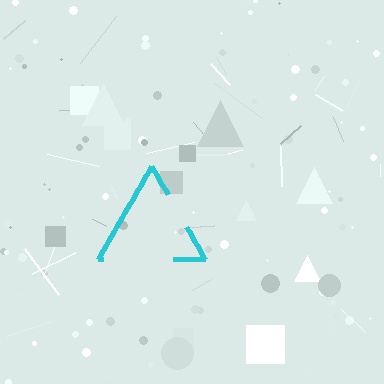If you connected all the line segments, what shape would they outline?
They would outline a triangle.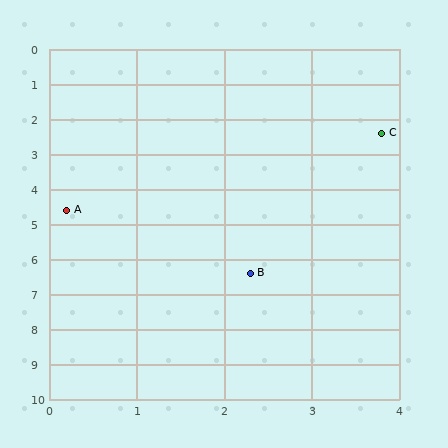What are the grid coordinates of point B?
Point B is at approximately (2.3, 6.4).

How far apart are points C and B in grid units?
Points C and B are about 4.3 grid units apart.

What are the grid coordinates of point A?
Point A is at approximately (0.2, 4.6).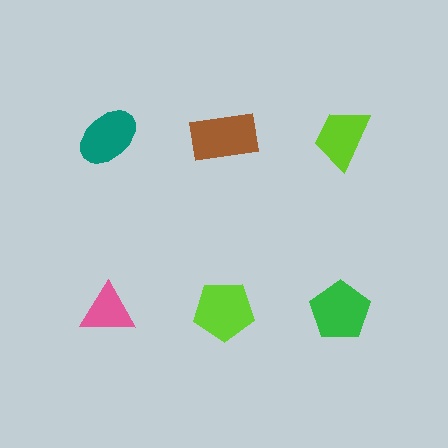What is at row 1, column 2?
A brown rectangle.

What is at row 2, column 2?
A lime pentagon.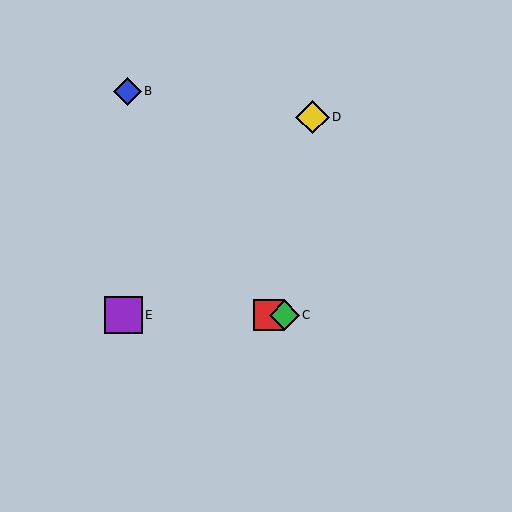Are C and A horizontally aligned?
Yes, both are at y≈315.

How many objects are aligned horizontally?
3 objects (A, C, E) are aligned horizontally.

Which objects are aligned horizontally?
Objects A, C, E are aligned horizontally.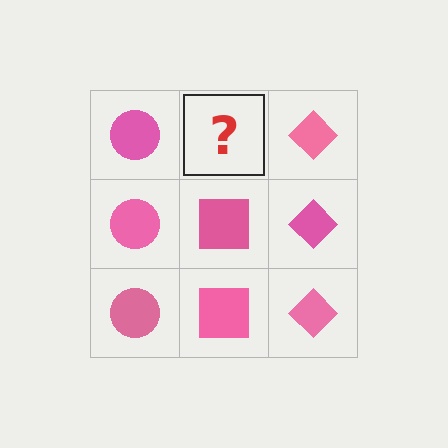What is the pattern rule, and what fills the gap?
The rule is that each column has a consistent shape. The gap should be filled with a pink square.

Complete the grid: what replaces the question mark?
The question mark should be replaced with a pink square.